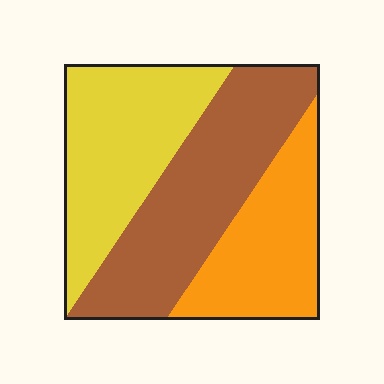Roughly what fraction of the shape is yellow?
Yellow takes up about one third (1/3) of the shape.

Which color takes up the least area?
Orange, at roughly 25%.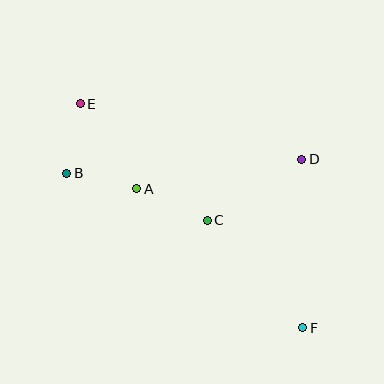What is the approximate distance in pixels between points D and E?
The distance between D and E is approximately 228 pixels.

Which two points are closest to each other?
Points B and E are closest to each other.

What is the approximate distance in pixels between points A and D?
The distance between A and D is approximately 168 pixels.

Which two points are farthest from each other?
Points E and F are farthest from each other.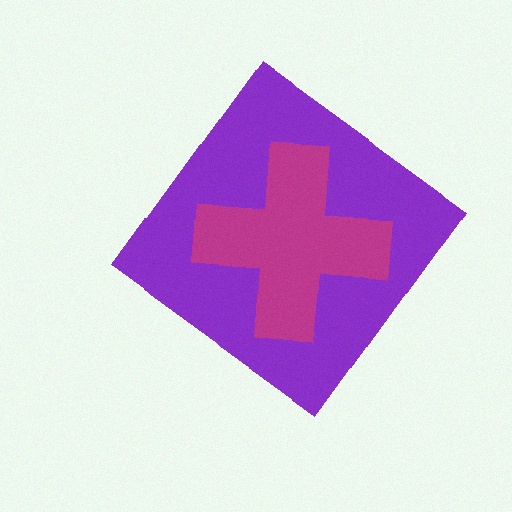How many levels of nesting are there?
2.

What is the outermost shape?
The purple diamond.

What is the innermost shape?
The magenta cross.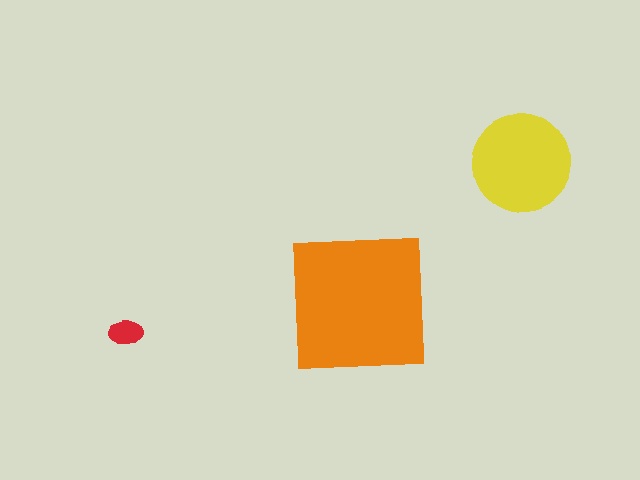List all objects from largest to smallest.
The orange square, the yellow circle, the red ellipse.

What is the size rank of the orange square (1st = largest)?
1st.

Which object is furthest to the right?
The yellow circle is rightmost.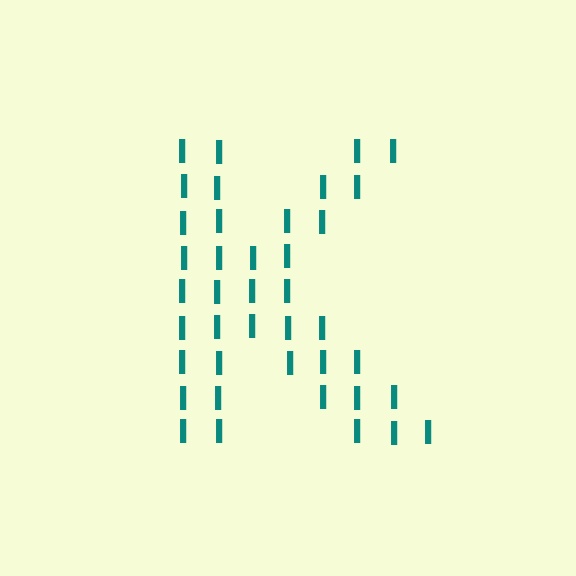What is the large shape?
The large shape is the letter K.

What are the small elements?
The small elements are letter I's.